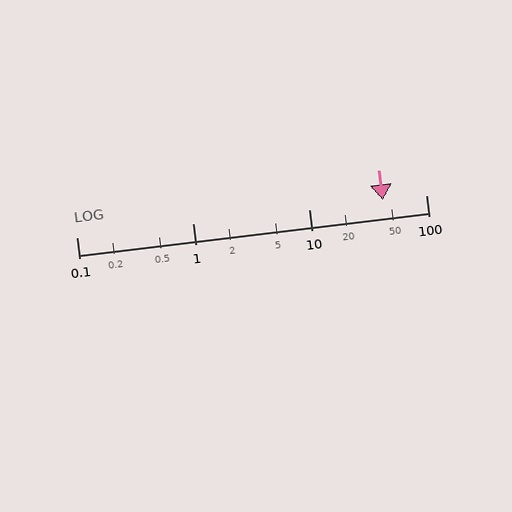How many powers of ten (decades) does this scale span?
The scale spans 3 decades, from 0.1 to 100.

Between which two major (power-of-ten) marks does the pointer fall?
The pointer is between 10 and 100.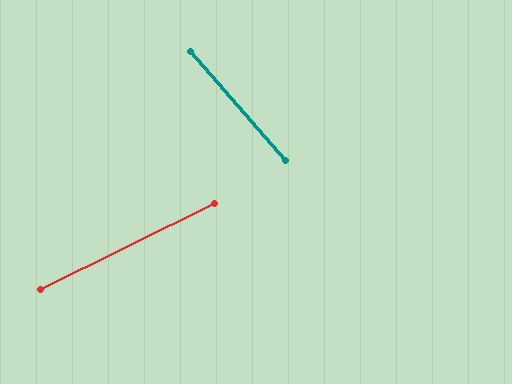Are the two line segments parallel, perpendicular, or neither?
Neither parallel nor perpendicular — they differ by about 75°.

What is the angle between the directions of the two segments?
Approximately 75 degrees.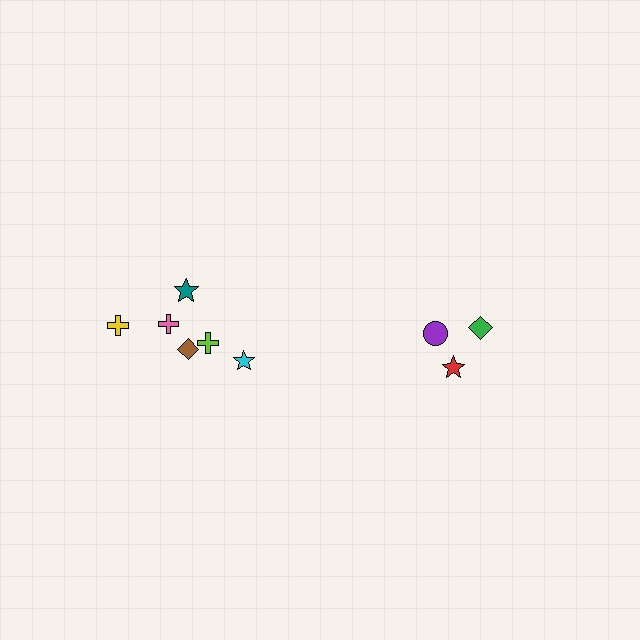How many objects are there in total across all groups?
There are 9 objects.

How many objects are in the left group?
There are 6 objects.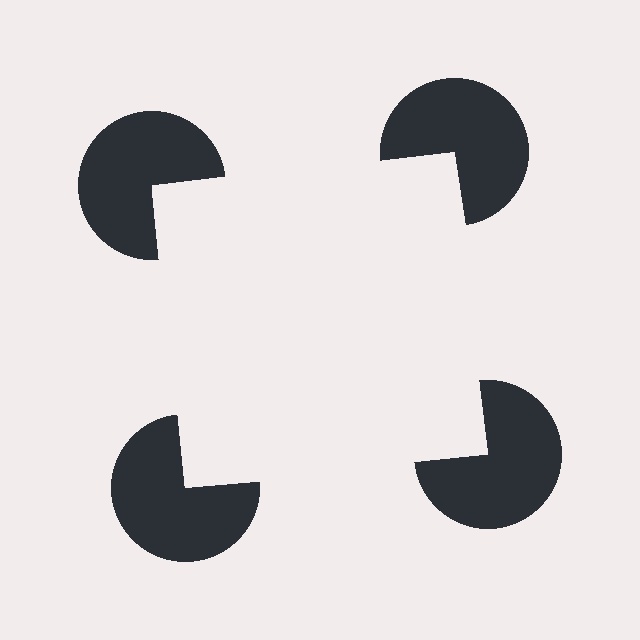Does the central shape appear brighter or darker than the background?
It typically appears slightly brighter than the background, even though no actual brightness change is drawn.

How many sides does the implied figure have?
4 sides.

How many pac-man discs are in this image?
There are 4 — one at each vertex of the illusory square.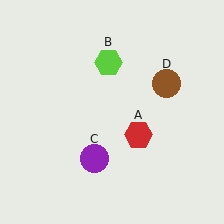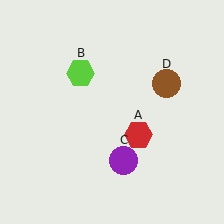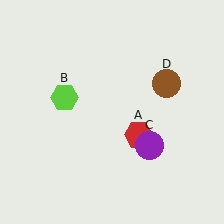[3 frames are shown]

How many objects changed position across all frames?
2 objects changed position: lime hexagon (object B), purple circle (object C).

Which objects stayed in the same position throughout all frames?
Red hexagon (object A) and brown circle (object D) remained stationary.